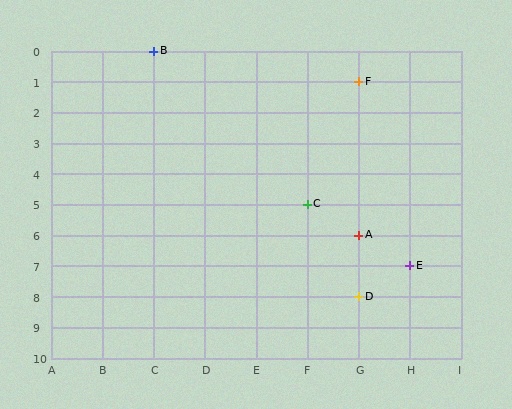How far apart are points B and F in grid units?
Points B and F are 4 columns and 1 row apart (about 4.1 grid units diagonally).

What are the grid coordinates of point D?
Point D is at grid coordinates (G, 8).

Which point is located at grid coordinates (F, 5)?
Point C is at (F, 5).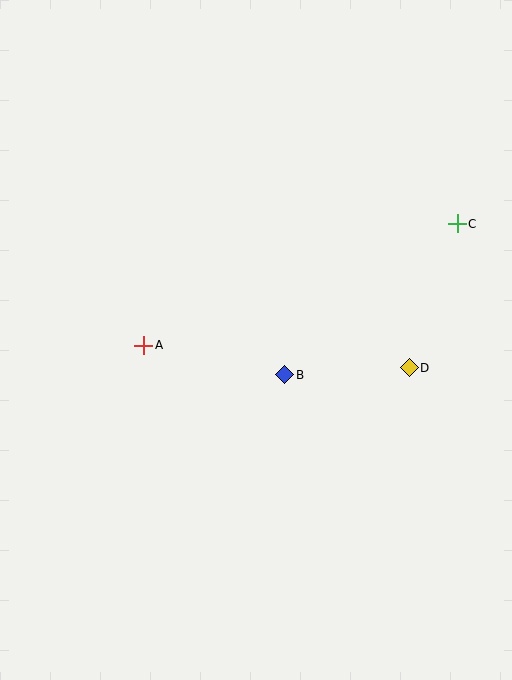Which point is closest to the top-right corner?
Point C is closest to the top-right corner.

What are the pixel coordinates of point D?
Point D is at (409, 368).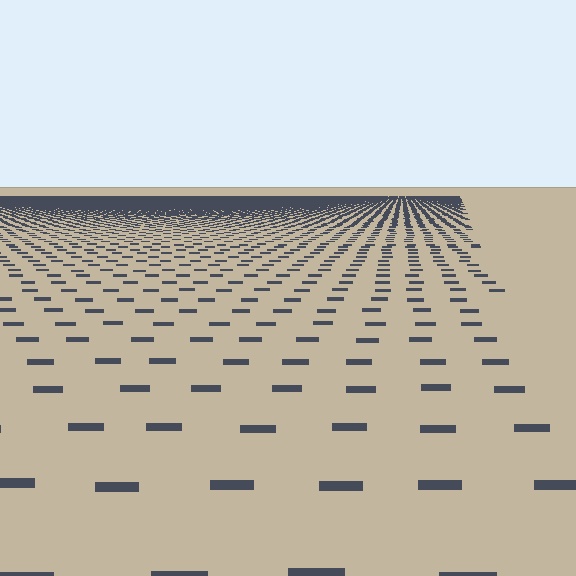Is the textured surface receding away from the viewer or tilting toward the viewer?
The surface is receding away from the viewer. Texture elements get smaller and denser toward the top.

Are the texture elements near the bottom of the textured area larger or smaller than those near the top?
Larger. Near the bottom, elements are closer to the viewer and appear at a bigger on-screen size.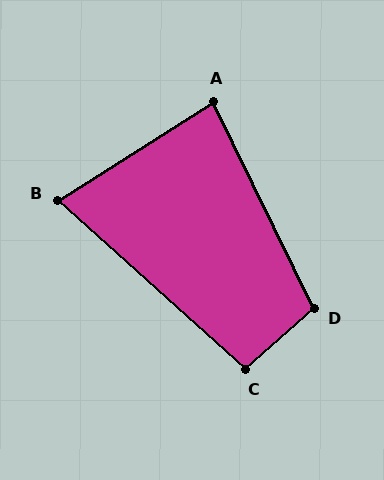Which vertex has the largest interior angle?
D, at approximately 105 degrees.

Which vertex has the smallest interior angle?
B, at approximately 75 degrees.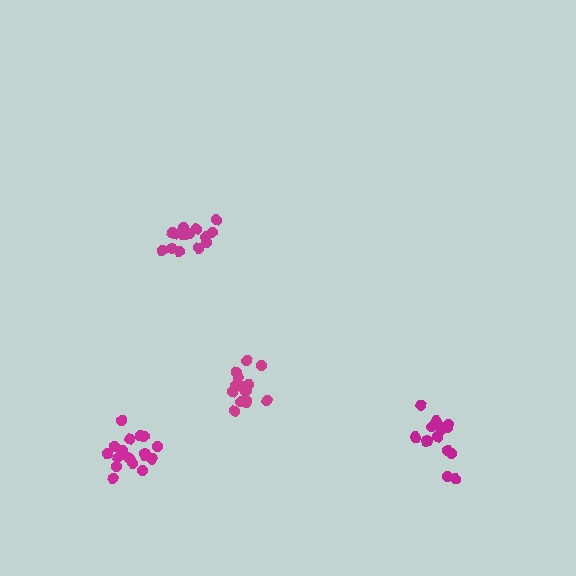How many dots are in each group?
Group 1: 15 dots, Group 2: 16 dots, Group 3: 14 dots, Group 4: 17 dots (62 total).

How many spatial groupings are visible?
There are 4 spatial groupings.